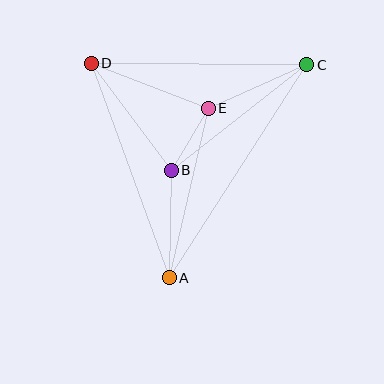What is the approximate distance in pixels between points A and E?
The distance between A and E is approximately 174 pixels.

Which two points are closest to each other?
Points B and E are closest to each other.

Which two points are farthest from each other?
Points A and C are farthest from each other.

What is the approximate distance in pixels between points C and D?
The distance between C and D is approximately 215 pixels.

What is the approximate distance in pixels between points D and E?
The distance between D and E is approximately 125 pixels.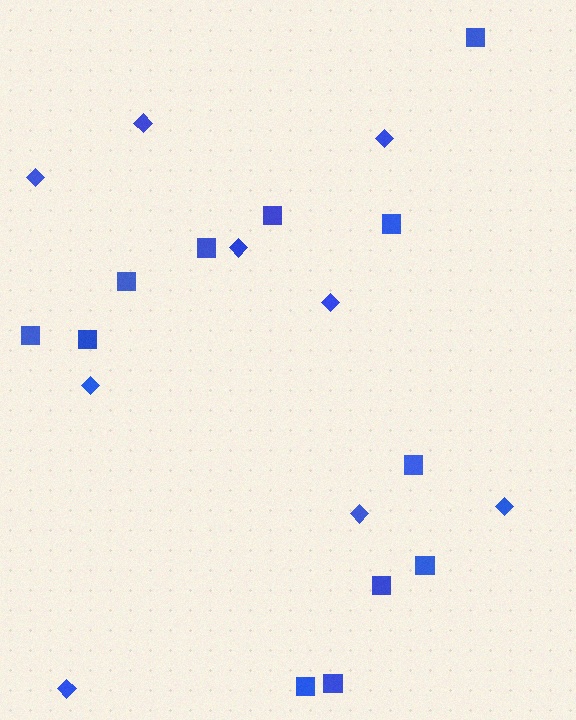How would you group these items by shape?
There are 2 groups: one group of diamonds (9) and one group of squares (12).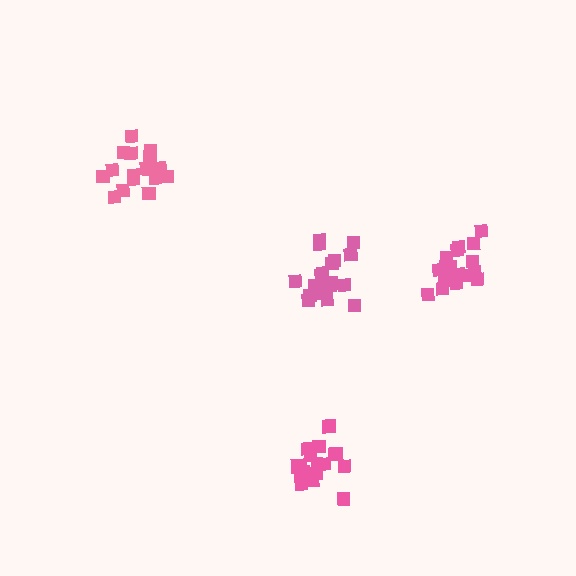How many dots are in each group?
Group 1: 18 dots, Group 2: 19 dots, Group 3: 20 dots, Group 4: 18 dots (75 total).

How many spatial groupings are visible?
There are 4 spatial groupings.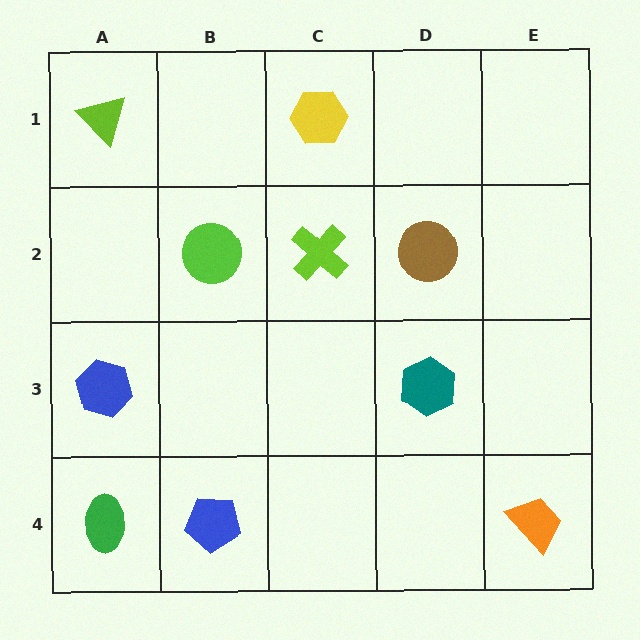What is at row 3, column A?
A blue hexagon.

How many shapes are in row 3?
2 shapes.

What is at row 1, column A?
A lime triangle.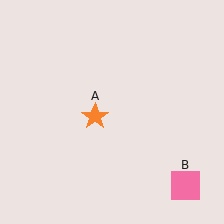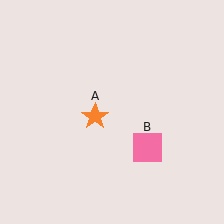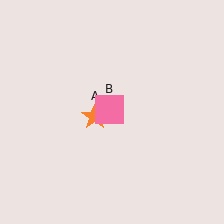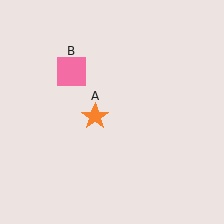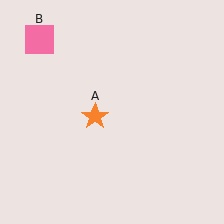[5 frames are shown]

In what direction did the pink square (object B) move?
The pink square (object B) moved up and to the left.